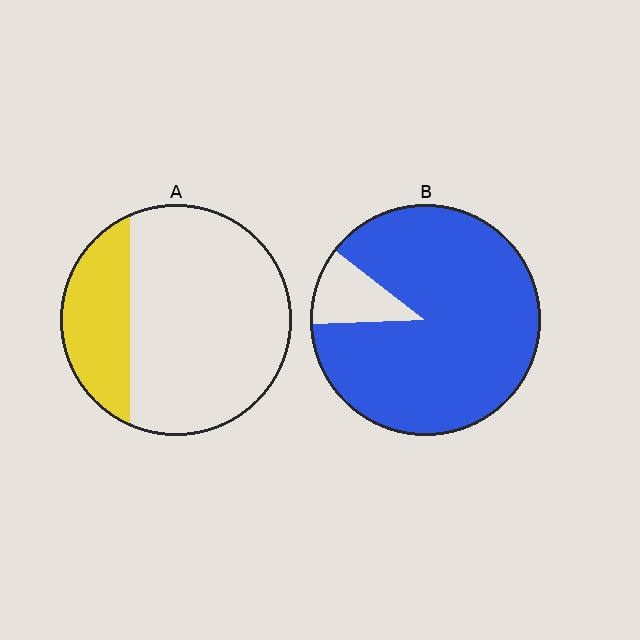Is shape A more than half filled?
No.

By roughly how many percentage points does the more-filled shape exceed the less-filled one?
By roughly 65 percentage points (B over A).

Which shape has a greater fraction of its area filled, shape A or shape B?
Shape B.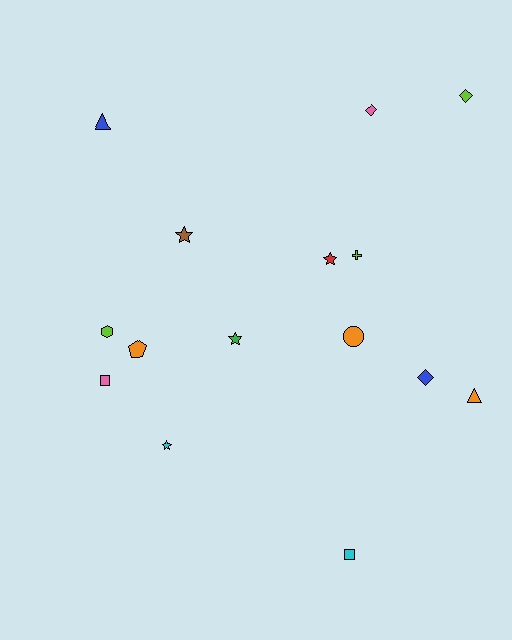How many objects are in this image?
There are 15 objects.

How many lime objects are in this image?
There are 3 lime objects.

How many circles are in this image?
There is 1 circle.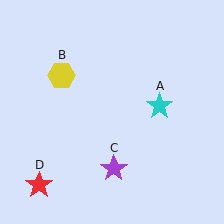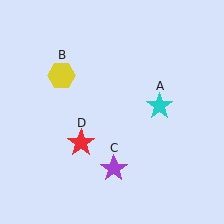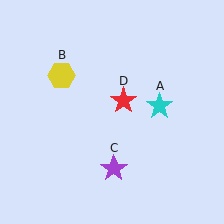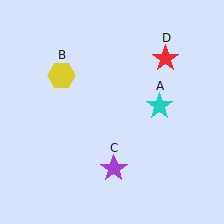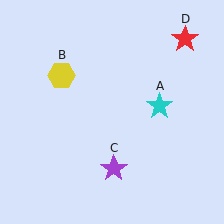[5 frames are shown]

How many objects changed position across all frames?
1 object changed position: red star (object D).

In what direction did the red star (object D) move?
The red star (object D) moved up and to the right.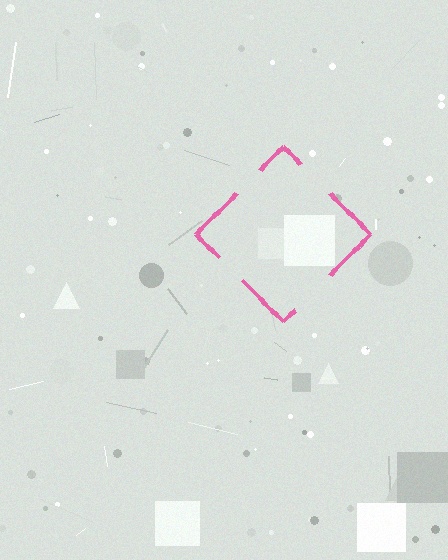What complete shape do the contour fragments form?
The contour fragments form a diamond.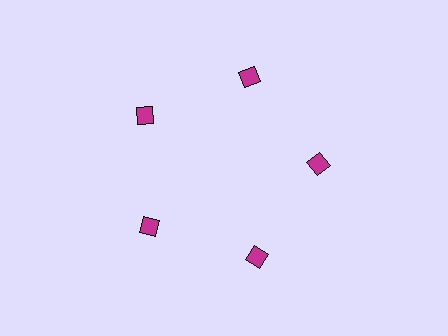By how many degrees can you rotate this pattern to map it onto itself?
The pattern maps onto itself every 72 degrees of rotation.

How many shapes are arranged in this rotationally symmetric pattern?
There are 5 shapes, arranged in 5 groups of 1.